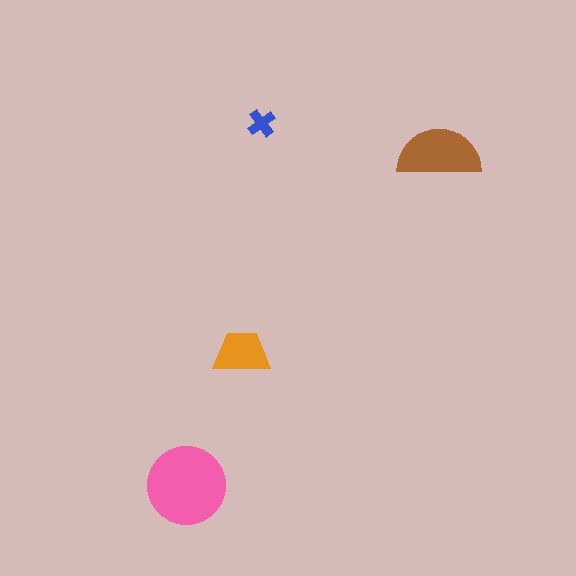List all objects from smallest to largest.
The blue cross, the orange trapezoid, the brown semicircle, the pink circle.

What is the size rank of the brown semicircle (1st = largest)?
2nd.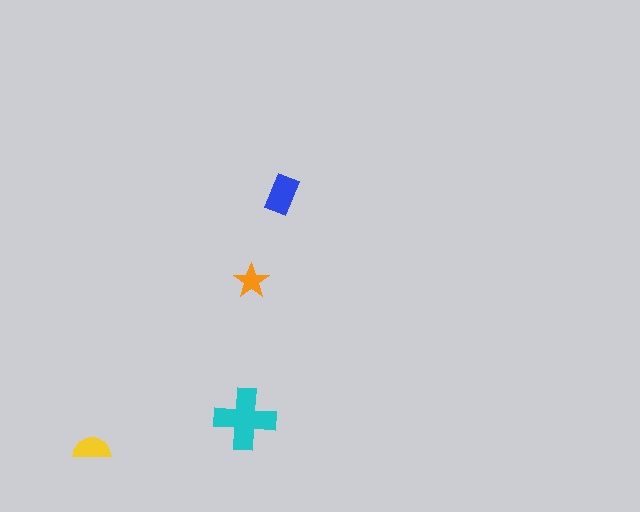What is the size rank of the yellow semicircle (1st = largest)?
3rd.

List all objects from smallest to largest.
The orange star, the yellow semicircle, the blue rectangle, the cyan cross.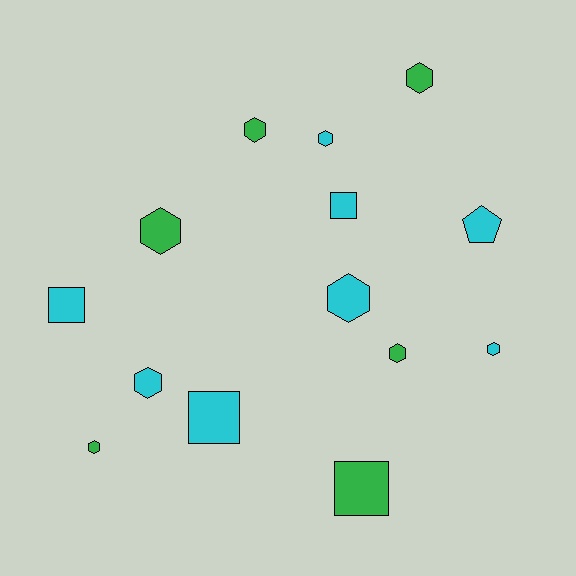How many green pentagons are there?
There are no green pentagons.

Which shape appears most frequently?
Hexagon, with 9 objects.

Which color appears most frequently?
Cyan, with 8 objects.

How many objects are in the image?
There are 14 objects.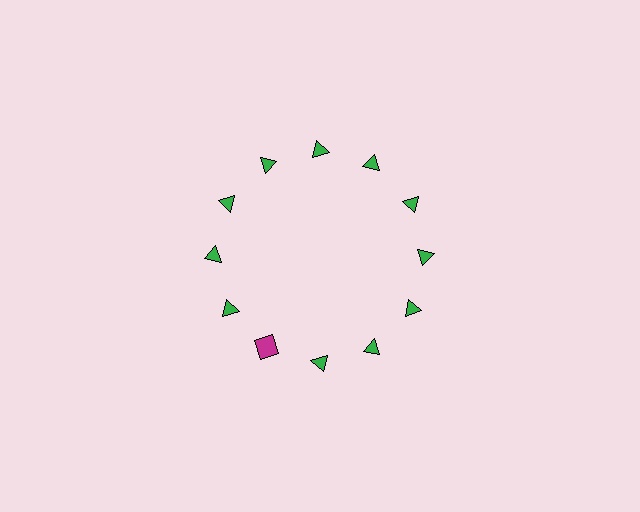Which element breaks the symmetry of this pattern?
The magenta square at roughly the 7 o'clock position breaks the symmetry. All other shapes are green triangles.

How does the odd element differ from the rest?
It differs in both color (magenta instead of green) and shape (square instead of triangle).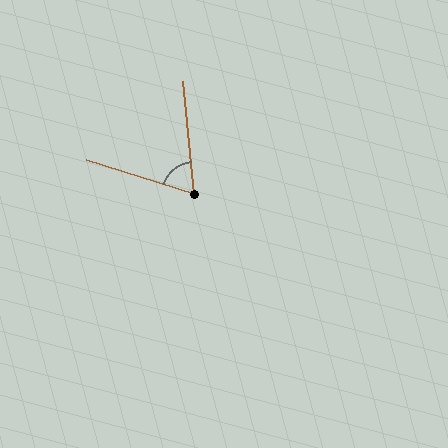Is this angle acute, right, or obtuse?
It is acute.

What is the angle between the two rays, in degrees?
Approximately 67 degrees.